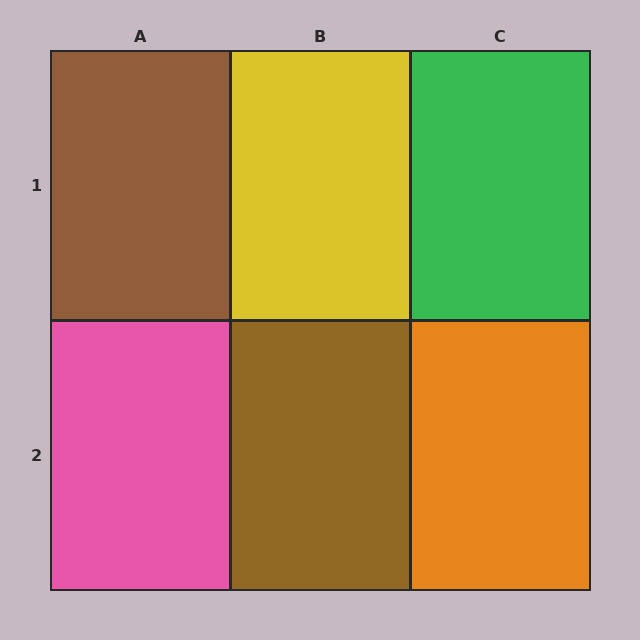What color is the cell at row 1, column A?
Brown.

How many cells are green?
1 cell is green.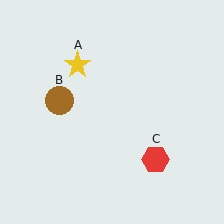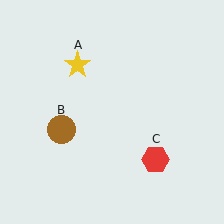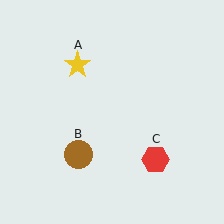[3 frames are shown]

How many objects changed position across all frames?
1 object changed position: brown circle (object B).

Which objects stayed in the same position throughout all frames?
Yellow star (object A) and red hexagon (object C) remained stationary.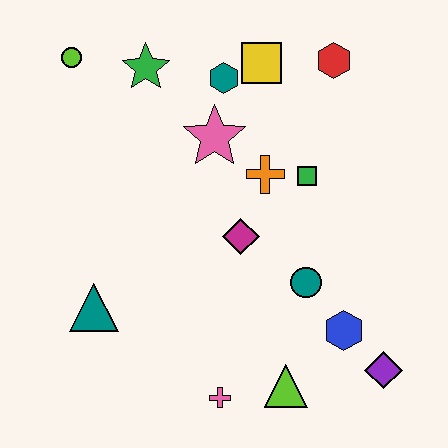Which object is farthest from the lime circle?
The purple diamond is farthest from the lime circle.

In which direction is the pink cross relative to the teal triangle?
The pink cross is to the right of the teal triangle.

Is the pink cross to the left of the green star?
No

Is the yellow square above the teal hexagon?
Yes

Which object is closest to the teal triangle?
The pink cross is closest to the teal triangle.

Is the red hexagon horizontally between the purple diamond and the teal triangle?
Yes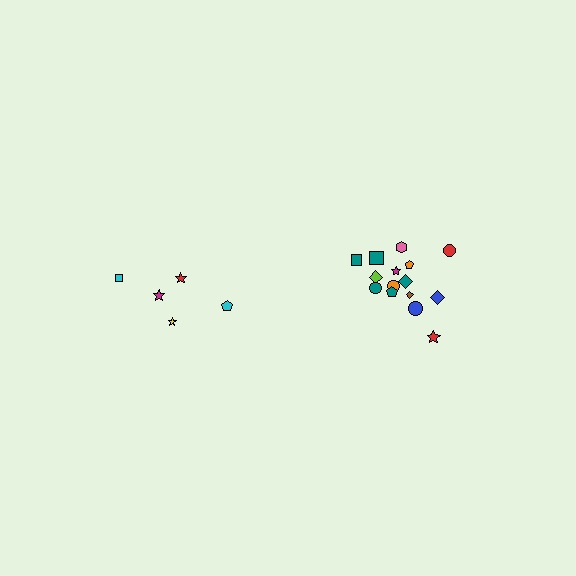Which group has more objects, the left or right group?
The right group.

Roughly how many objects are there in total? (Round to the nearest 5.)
Roughly 20 objects in total.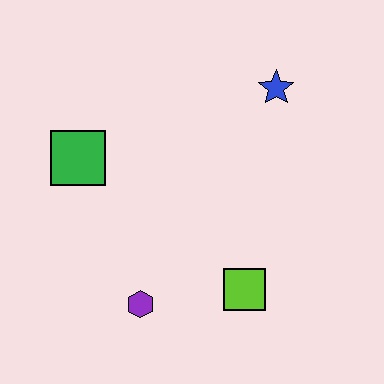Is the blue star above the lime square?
Yes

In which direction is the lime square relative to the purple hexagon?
The lime square is to the right of the purple hexagon.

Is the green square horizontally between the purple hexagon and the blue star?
No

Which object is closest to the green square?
The purple hexagon is closest to the green square.